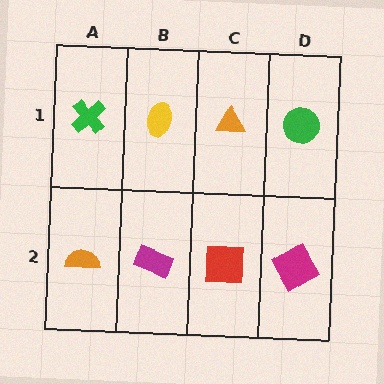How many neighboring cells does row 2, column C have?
3.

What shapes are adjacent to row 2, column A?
A green cross (row 1, column A), a magenta rectangle (row 2, column B).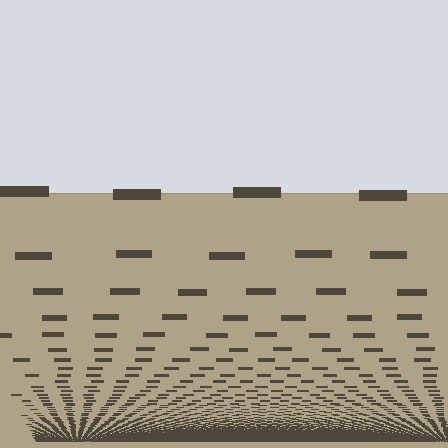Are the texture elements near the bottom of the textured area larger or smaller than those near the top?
Smaller. The gradient is inverted — elements near the bottom are smaller and denser.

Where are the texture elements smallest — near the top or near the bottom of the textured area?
Near the bottom.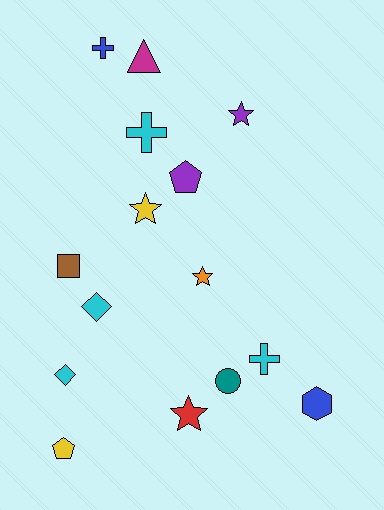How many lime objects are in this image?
There are no lime objects.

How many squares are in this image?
There is 1 square.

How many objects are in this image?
There are 15 objects.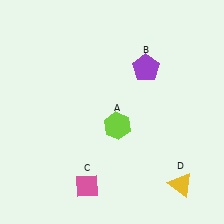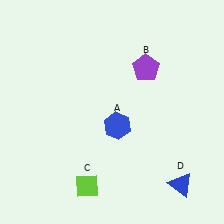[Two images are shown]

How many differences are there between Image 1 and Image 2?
There are 3 differences between the two images.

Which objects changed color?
A changed from lime to blue. C changed from pink to lime. D changed from yellow to blue.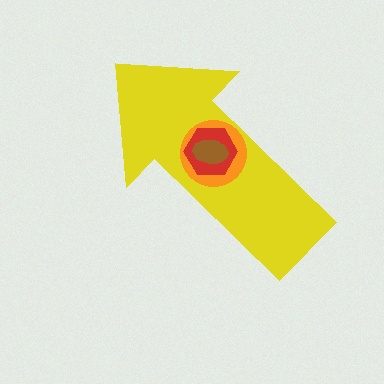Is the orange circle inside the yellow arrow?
Yes.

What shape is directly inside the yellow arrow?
The orange circle.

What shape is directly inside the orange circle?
The red hexagon.